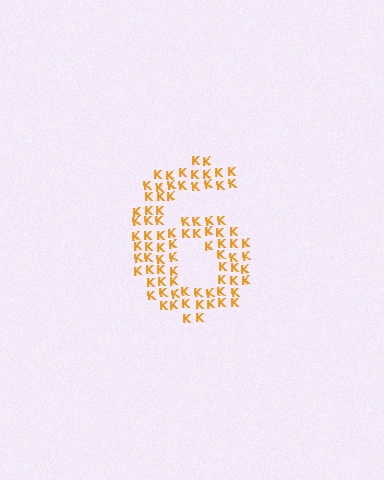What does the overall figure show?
The overall figure shows the digit 6.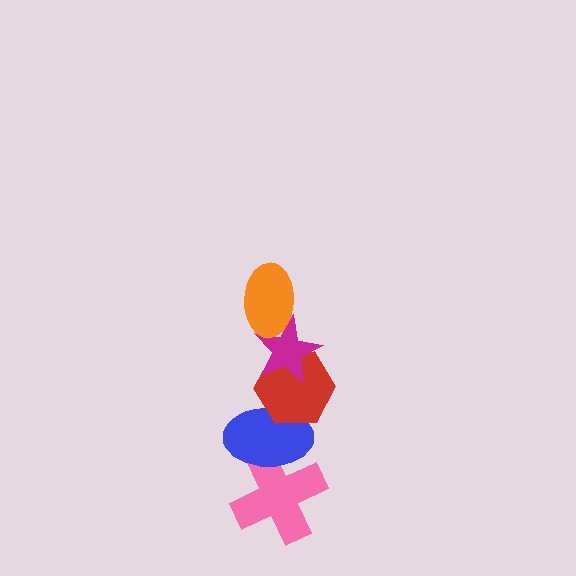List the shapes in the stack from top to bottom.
From top to bottom: the orange ellipse, the magenta star, the red hexagon, the blue ellipse, the pink cross.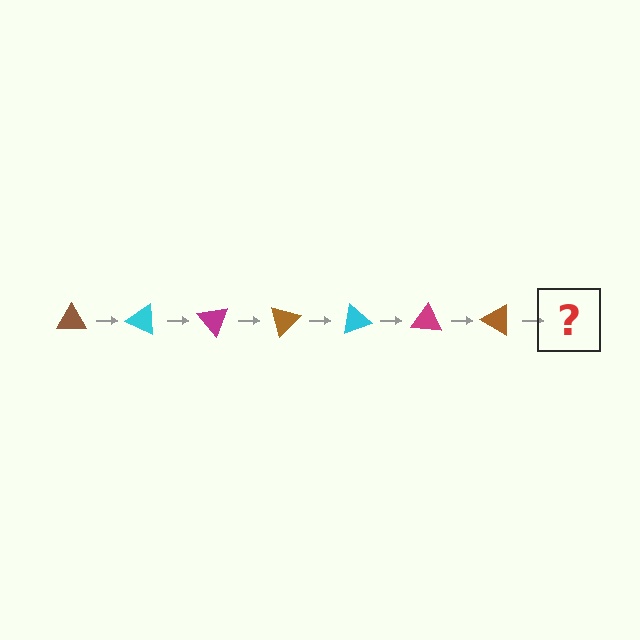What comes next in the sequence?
The next element should be a cyan triangle, rotated 175 degrees from the start.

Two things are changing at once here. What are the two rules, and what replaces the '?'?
The two rules are that it rotates 25 degrees each step and the color cycles through brown, cyan, and magenta. The '?' should be a cyan triangle, rotated 175 degrees from the start.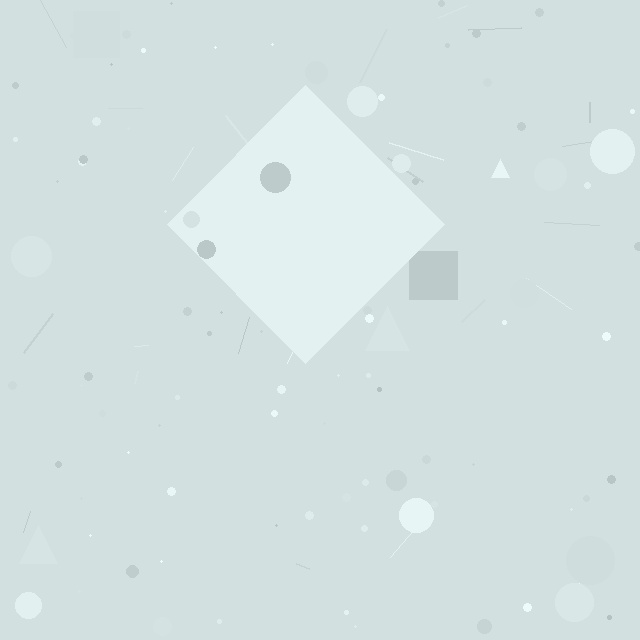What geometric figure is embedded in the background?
A diamond is embedded in the background.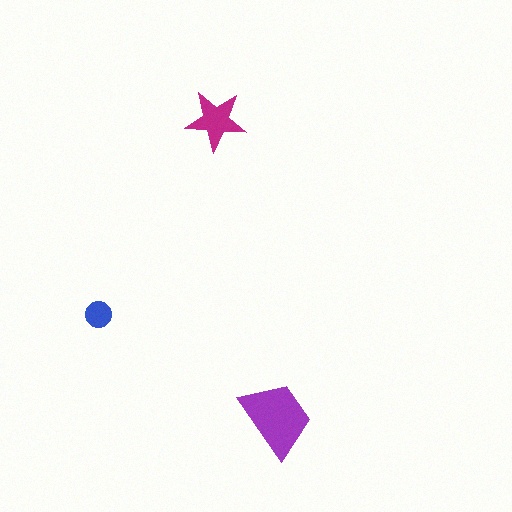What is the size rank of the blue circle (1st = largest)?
3rd.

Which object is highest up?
The magenta star is topmost.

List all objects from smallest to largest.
The blue circle, the magenta star, the purple trapezoid.